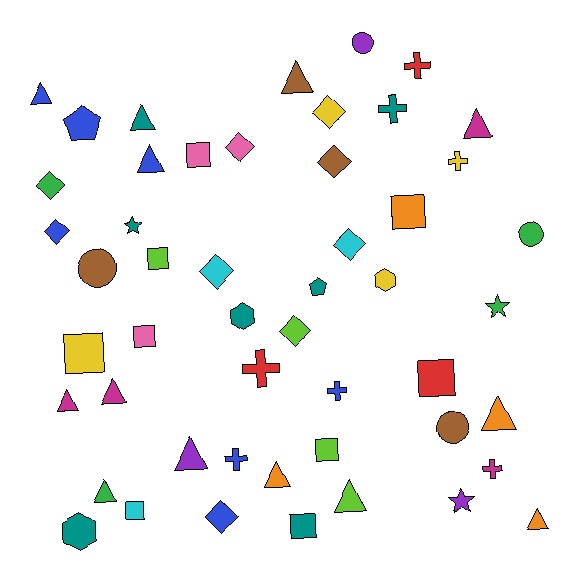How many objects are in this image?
There are 50 objects.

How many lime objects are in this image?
There are 4 lime objects.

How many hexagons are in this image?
There are 3 hexagons.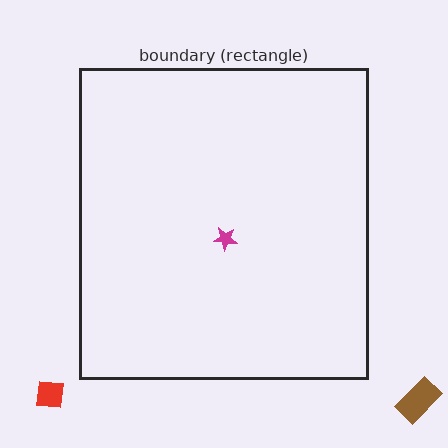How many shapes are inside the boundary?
1 inside, 2 outside.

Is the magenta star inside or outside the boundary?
Inside.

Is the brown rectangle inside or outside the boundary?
Outside.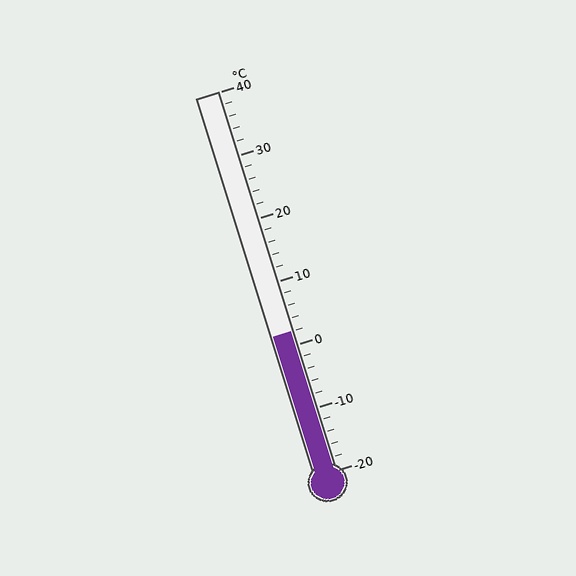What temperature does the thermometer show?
The thermometer shows approximately 2°C.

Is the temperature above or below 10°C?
The temperature is below 10°C.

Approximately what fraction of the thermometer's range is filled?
The thermometer is filled to approximately 35% of its range.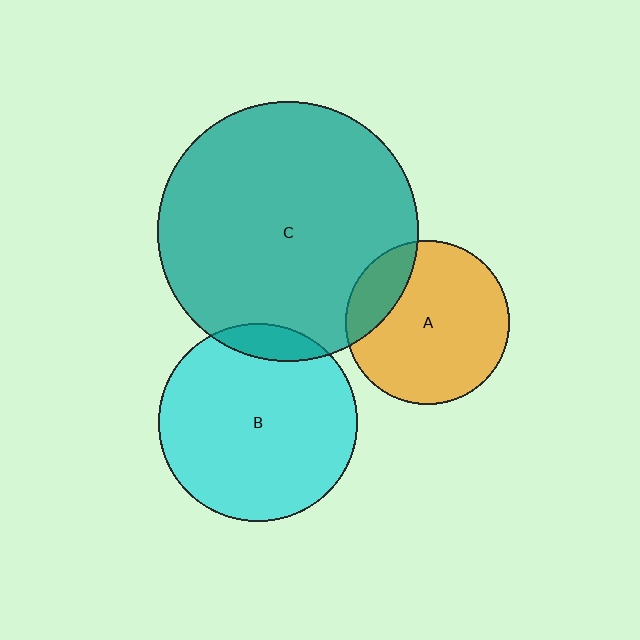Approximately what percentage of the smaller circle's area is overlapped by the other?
Approximately 10%.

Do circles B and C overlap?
Yes.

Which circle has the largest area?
Circle C (teal).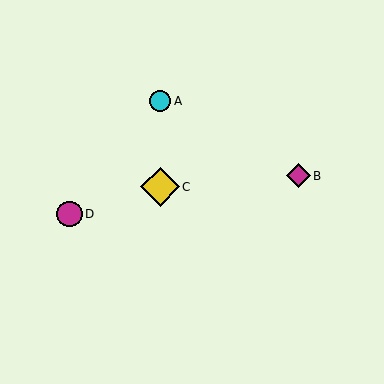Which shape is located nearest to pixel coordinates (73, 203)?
The magenta circle (labeled D) at (69, 214) is nearest to that location.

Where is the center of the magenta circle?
The center of the magenta circle is at (69, 214).